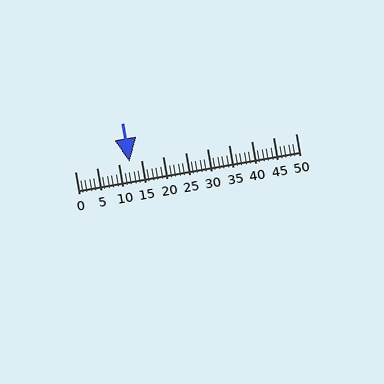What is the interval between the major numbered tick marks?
The major tick marks are spaced 5 units apart.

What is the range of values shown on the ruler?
The ruler shows values from 0 to 50.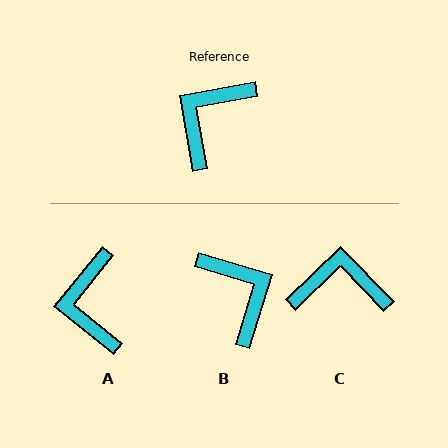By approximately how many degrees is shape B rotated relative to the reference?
Approximately 117 degrees clockwise.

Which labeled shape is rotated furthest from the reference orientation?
B, about 117 degrees away.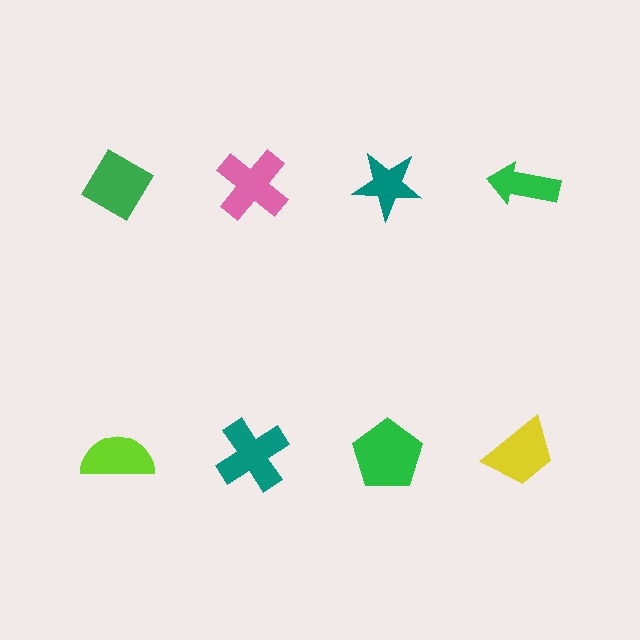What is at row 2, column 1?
A lime semicircle.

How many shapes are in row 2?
4 shapes.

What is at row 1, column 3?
A teal star.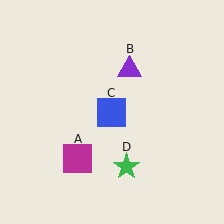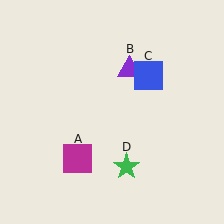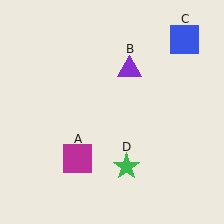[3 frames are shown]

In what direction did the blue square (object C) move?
The blue square (object C) moved up and to the right.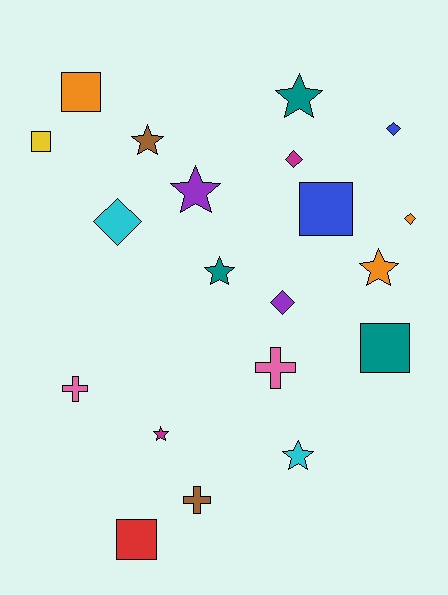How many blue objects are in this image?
There are 2 blue objects.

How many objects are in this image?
There are 20 objects.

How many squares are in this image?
There are 5 squares.